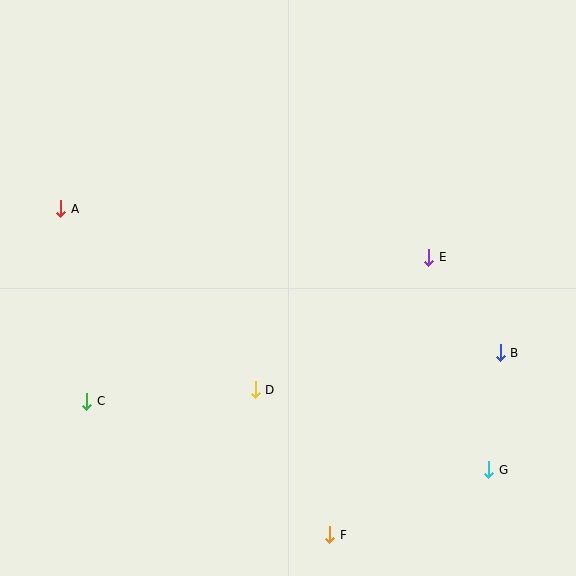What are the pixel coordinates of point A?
Point A is at (61, 209).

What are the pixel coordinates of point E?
Point E is at (429, 257).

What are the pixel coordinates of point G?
Point G is at (489, 470).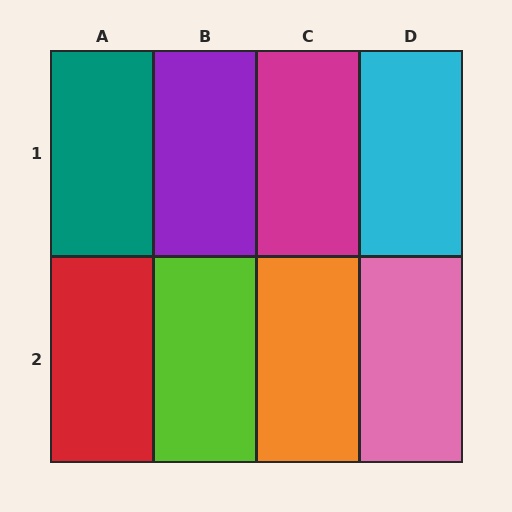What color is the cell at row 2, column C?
Orange.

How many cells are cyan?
1 cell is cyan.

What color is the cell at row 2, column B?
Lime.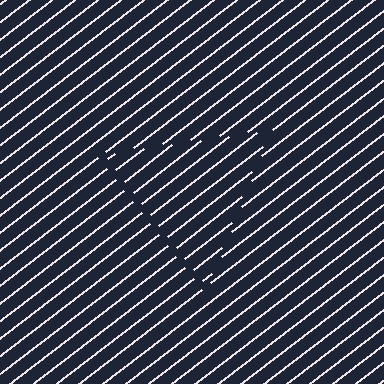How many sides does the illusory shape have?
3 sides — the line-ends trace a triangle.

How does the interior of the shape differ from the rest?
The interior of the shape contains the same grating, shifted by half a period — the contour is defined by the phase discontinuity where line-ends from the inner and outer gratings abut.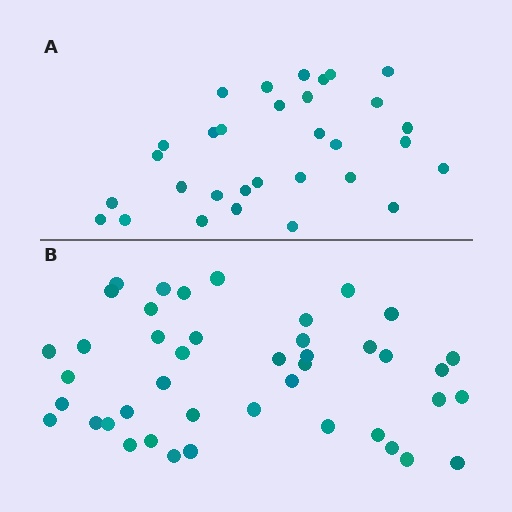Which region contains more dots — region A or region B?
Region B (the bottom region) has more dots.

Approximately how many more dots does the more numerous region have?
Region B has roughly 12 or so more dots than region A.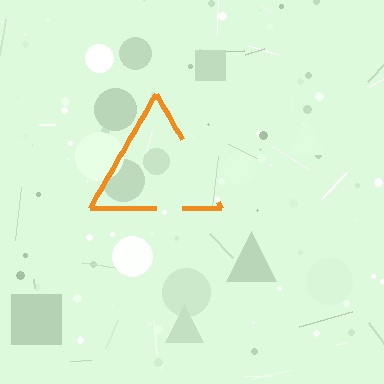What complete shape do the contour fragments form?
The contour fragments form a triangle.